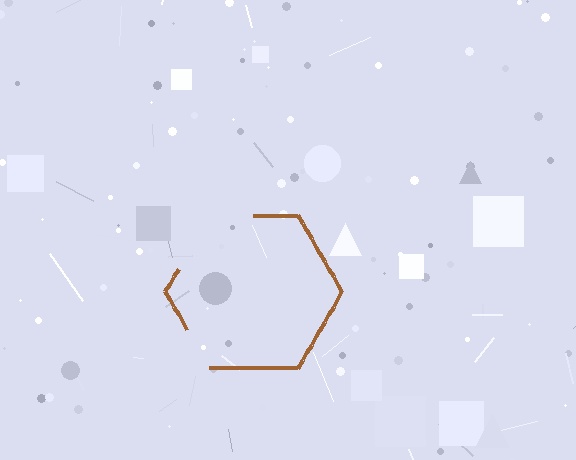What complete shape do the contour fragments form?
The contour fragments form a hexagon.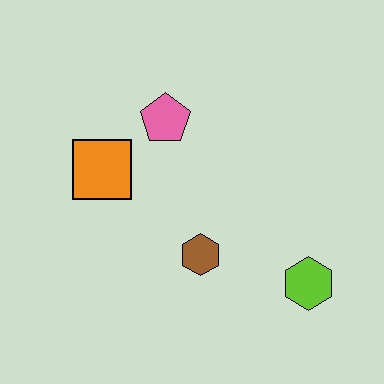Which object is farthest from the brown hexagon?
The pink pentagon is farthest from the brown hexagon.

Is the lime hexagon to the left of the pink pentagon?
No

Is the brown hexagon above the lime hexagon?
Yes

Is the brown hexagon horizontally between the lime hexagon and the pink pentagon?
Yes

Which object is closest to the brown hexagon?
The lime hexagon is closest to the brown hexagon.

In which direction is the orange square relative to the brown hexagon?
The orange square is to the left of the brown hexagon.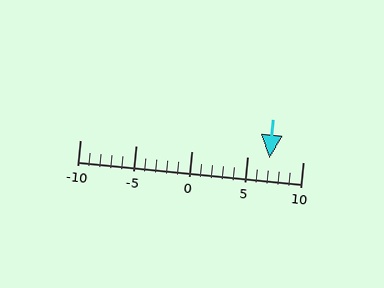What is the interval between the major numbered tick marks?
The major tick marks are spaced 5 units apart.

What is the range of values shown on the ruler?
The ruler shows values from -10 to 10.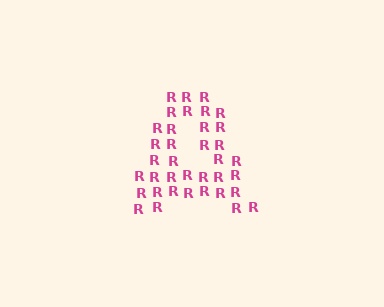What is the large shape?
The large shape is the letter A.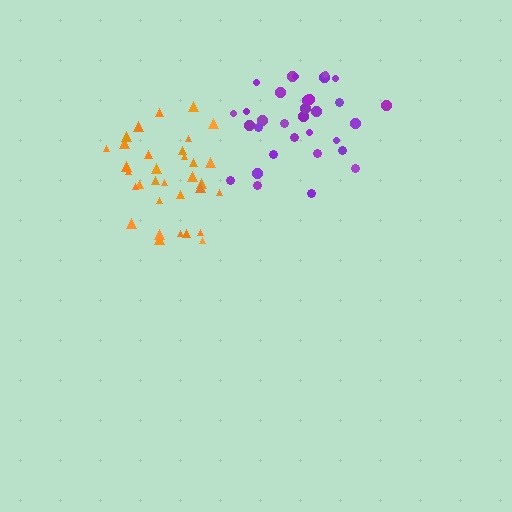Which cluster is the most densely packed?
Orange.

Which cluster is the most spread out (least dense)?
Purple.